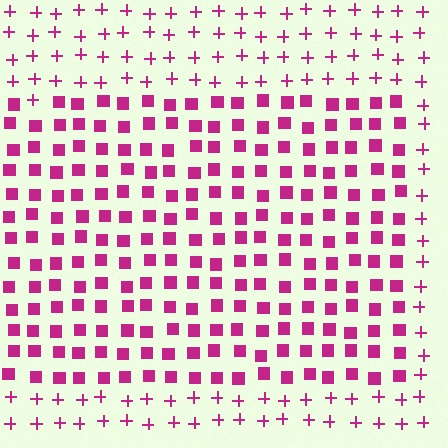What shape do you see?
I see a rectangle.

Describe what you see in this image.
The image is filled with small magenta elements arranged in a uniform grid. A rectangle-shaped region contains squares, while the surrounding area contains plus signs. The boundary is defined purely by the change in element shape.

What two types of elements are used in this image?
The image uses squares inside the rectangle region and plus signs outside it.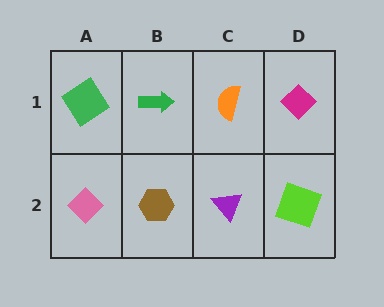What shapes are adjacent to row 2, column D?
A magenta diamond (row 1, column D), a purple triangle (row 2, column C).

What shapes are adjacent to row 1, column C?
A purple triangle (row 2, column C), a green arrow (row 1, column B), a magenta diamond (row 1, column D).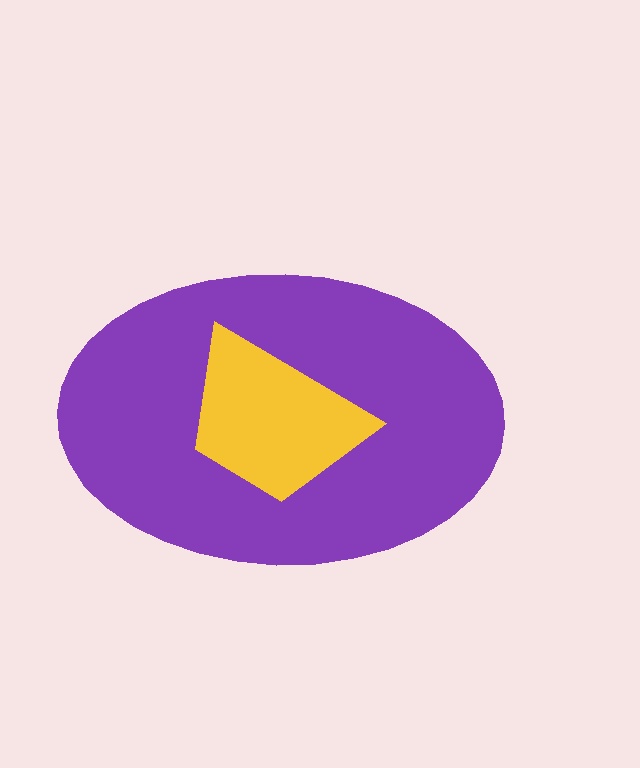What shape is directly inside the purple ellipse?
The yellow trapezoid.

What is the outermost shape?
The purple ellipse.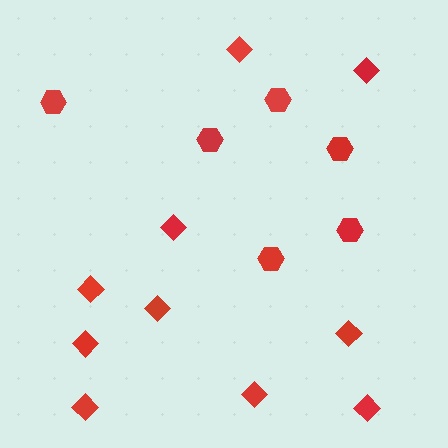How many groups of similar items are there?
There are 2 groups: one group of hexagons (6) and one group of diamonds (10).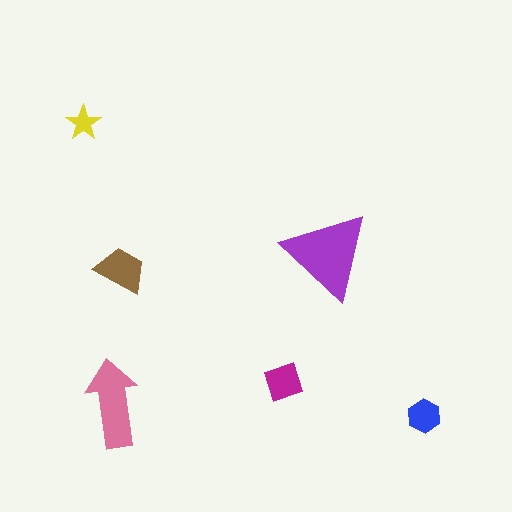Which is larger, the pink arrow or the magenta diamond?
The pink arrow.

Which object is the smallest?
The yellow star.